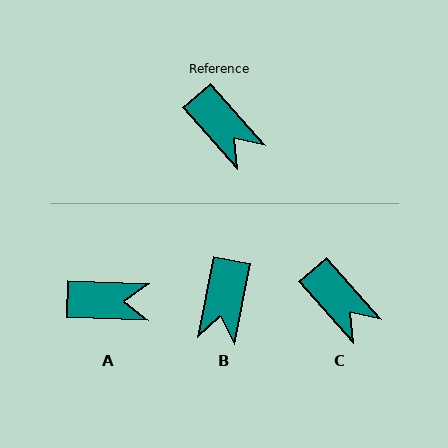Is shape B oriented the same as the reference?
No, it is off by about 53 degrees.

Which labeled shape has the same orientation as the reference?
C.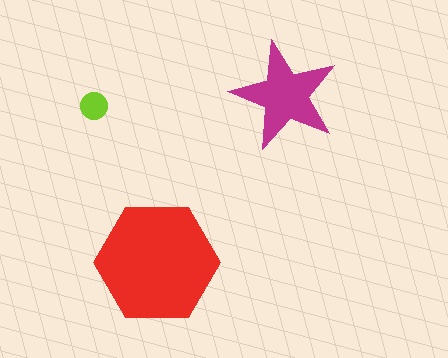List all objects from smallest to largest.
The lime circle, the magenta star, the red hexagon.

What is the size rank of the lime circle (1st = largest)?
3rd.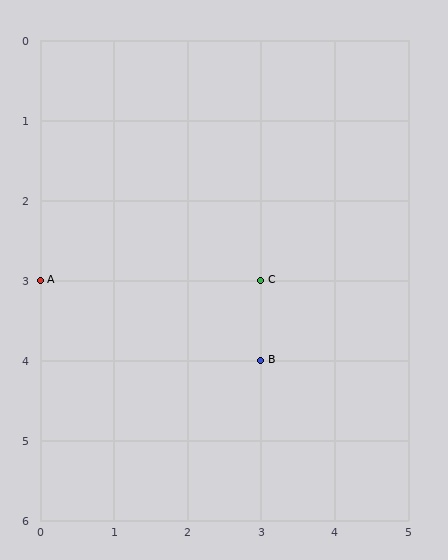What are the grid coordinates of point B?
Point B is at grid coordinates (3, 4).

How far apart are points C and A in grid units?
Points C and A are 3 columns apart.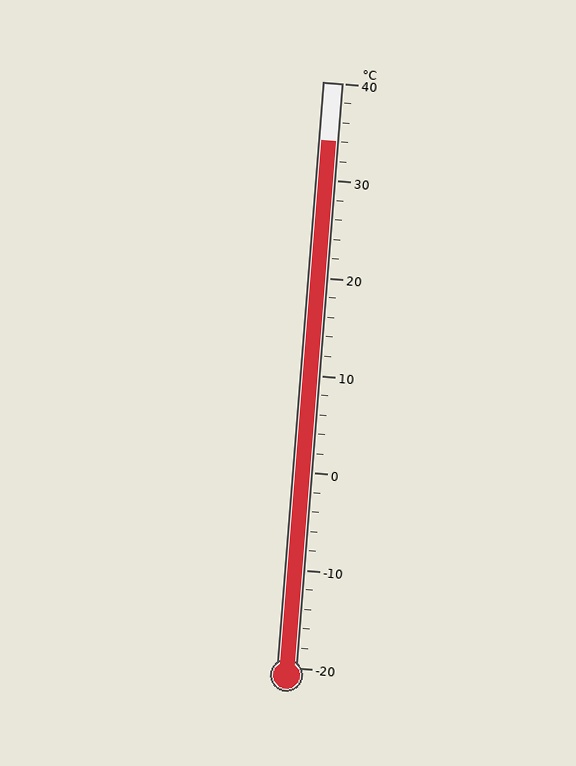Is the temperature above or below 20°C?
The temperature is above 20°C.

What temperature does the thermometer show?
The thermometer shows approximately 34°C.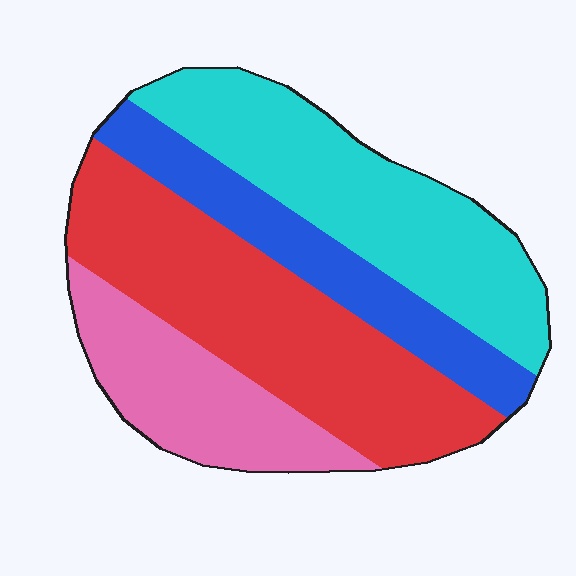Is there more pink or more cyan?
Cyan.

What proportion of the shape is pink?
Pink takes up less than a quarter of the shape.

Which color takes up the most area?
Red, at roughly 35%.